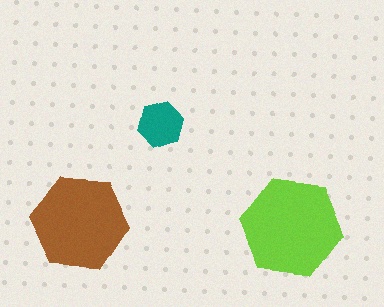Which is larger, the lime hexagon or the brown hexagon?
The lime one.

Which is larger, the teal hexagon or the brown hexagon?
The brown one.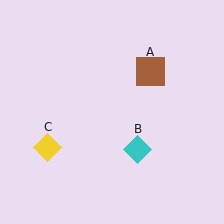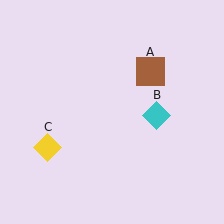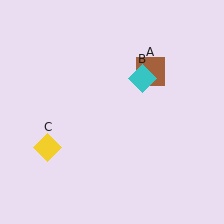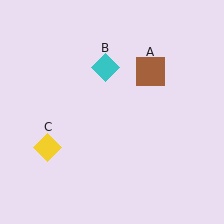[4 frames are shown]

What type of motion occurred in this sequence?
The cyan diamond (object B) rotated counterclockwise around the center of the scene.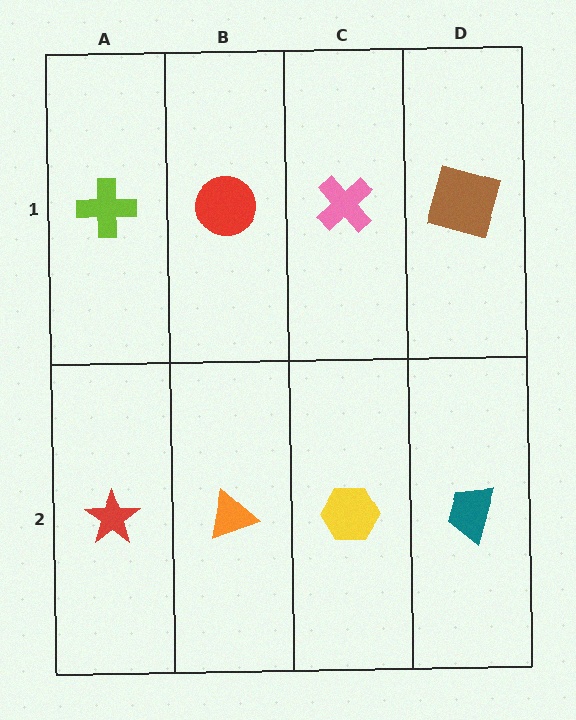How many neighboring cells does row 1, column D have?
2.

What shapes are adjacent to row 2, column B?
A red circle (row 1, column B), a red star (row 2, column A), a yellow hexagon (row 2, column C).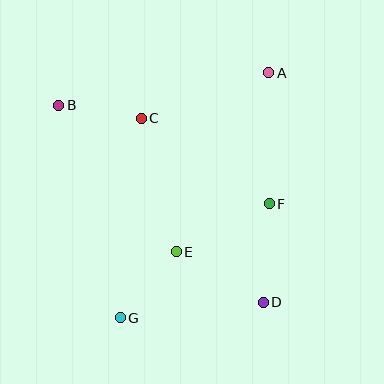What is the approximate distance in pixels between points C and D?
The distance between C and D is approximately 221 pixels.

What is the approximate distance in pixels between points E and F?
The distance between E and F is approximately 105 pixels.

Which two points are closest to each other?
Points B and C are closest to each other.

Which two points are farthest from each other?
Points A and G are farthest from each other.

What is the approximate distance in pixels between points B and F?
The distance between B and F is approximately 233 pixels.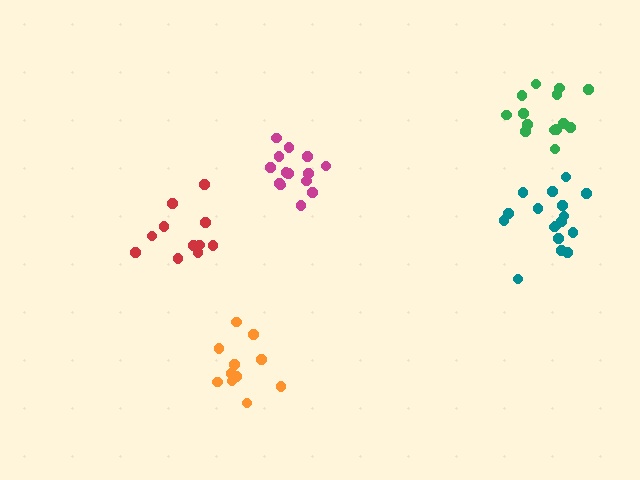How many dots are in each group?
Group 1: 11 dots, Group 2: 14 dots, Group 3: 17 dots, Group 4: 11 dots, Group 5: 14 dots (67 total).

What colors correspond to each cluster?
The clusters are colored: orange, magenta, teal, red, green.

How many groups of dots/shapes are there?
There are 5 groups.